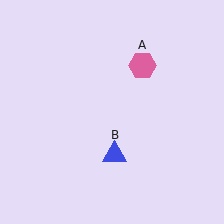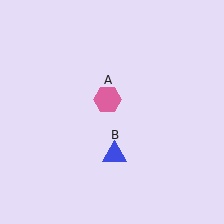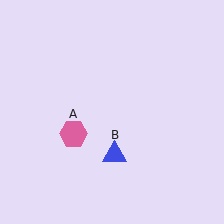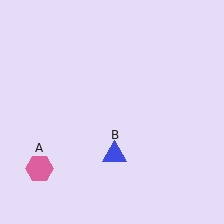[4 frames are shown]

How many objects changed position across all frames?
1 object changed position: pink hexagon (object A).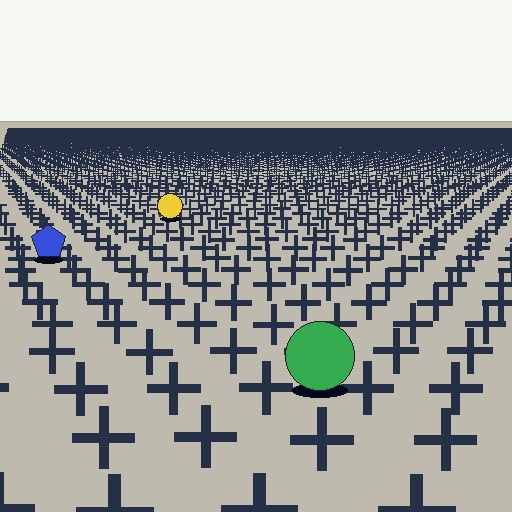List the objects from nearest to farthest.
From nearest to farthest: the green circle, the blue pentagon, the yellow circle.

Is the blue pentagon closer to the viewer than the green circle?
No. The green circle is closer — you can tell from the texture gradient: the ground texture is coarser near it.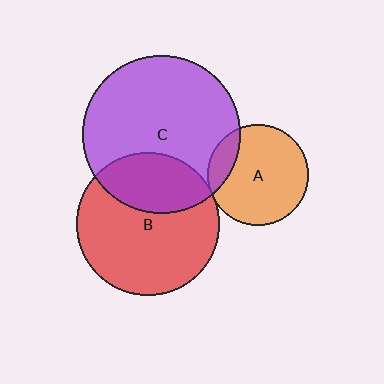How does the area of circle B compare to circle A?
Approximately 2.0 times.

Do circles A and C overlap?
Yes.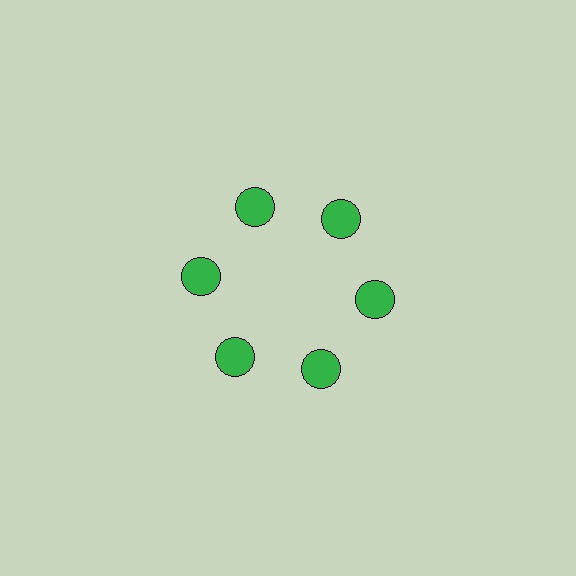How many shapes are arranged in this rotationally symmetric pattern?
There are 6 shapes, arranged in 6 groups of 1.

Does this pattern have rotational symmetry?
Yes, this pattern has 6-fold rotational symmetry. It looks the same after rotating 60 degrees around the center.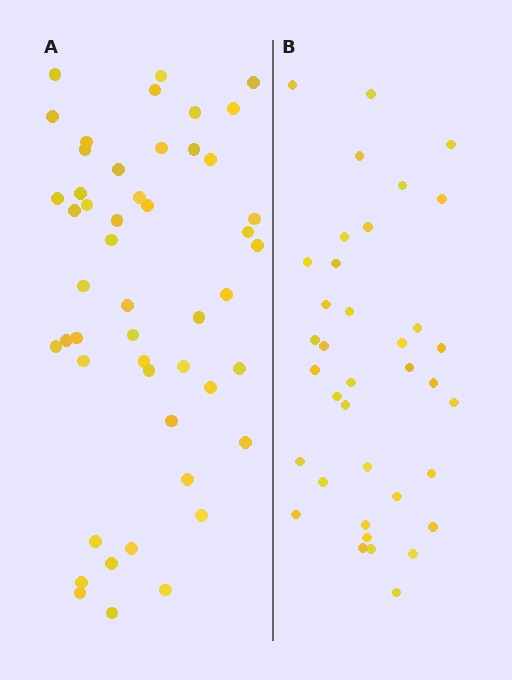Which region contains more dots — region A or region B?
Region A (the left region) has more dots.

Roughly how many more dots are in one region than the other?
Region A has roughly 12 or so more dots than region B.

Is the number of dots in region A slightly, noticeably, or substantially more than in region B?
Region A has noticeably more, but not dramatically so. The ratio is roughly 1.3 to 1.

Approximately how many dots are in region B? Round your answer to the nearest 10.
About 40 dots. (The exact count is 37, which rounds to 40.)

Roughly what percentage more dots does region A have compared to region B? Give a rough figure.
About 30% more.